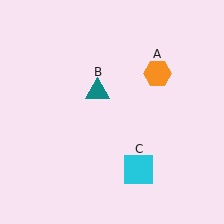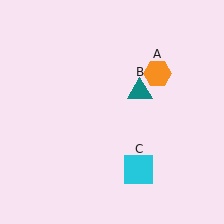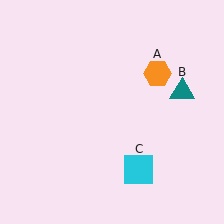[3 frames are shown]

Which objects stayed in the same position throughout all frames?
Orange hexagon (object A) and cyan square (object C) remained stationary.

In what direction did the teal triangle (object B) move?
The teal triangle (object B) moved right.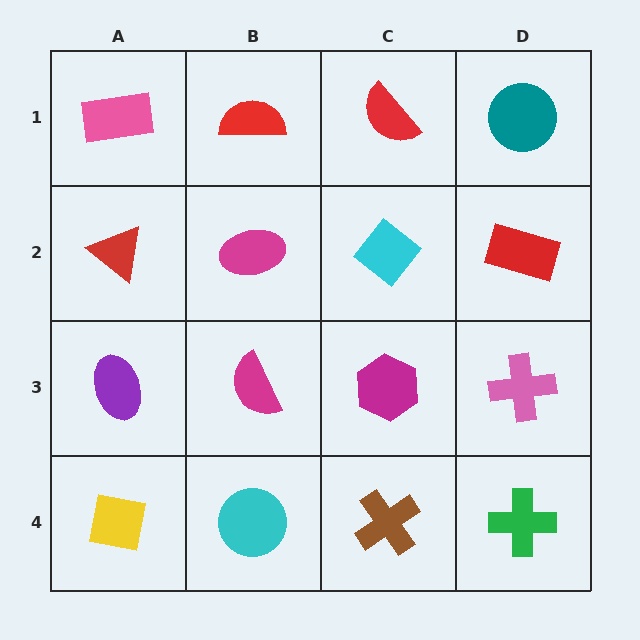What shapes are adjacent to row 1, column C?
A cyan diamond (row 2, column C), a red semicircle (row 1, column B), a teal circle (row 1, column D).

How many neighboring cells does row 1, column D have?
2.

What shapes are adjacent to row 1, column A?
A red triangle (row 2, column A), a red semicircle (row 1, column B).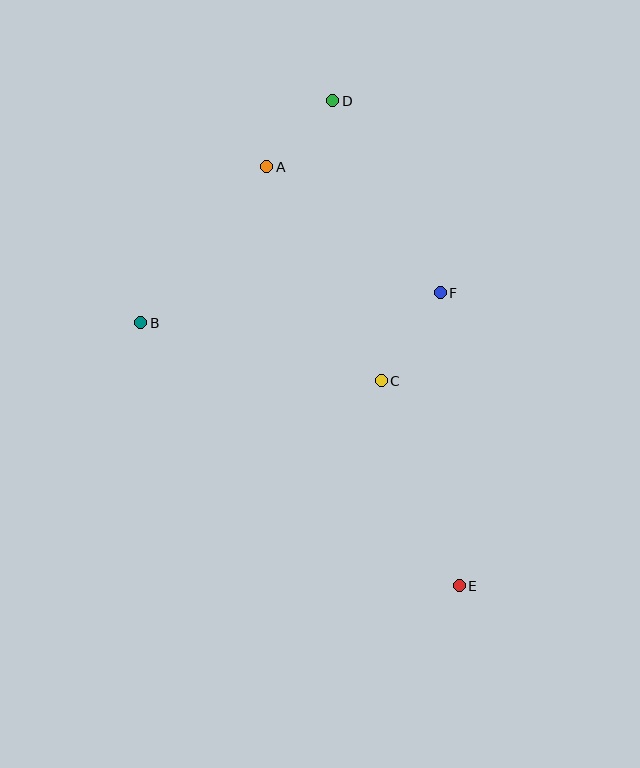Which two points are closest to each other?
Points A and D are closest to each other.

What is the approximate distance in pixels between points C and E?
The distance between C and E is approximately 219 pixels.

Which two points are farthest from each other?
Points D and E are farthest from each other.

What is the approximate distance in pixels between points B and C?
The distance between B and C is approximately 247 pixels.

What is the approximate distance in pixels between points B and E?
The distance between B and E is approximately 413 pixels.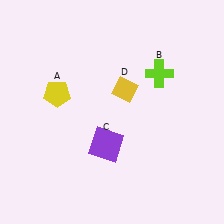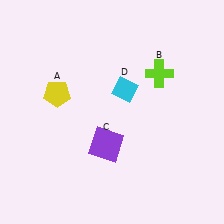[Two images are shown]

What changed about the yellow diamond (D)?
In Image 1, D is yellow. In Image 2, it changed to cyan.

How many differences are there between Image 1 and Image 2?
There is 1 difference between the two images.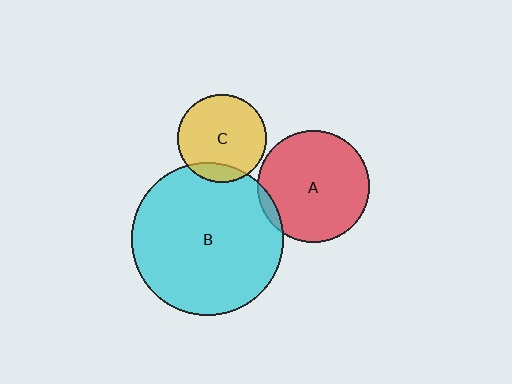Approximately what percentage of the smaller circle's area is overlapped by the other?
Approximately 5%.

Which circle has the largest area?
Circle B (cyan).